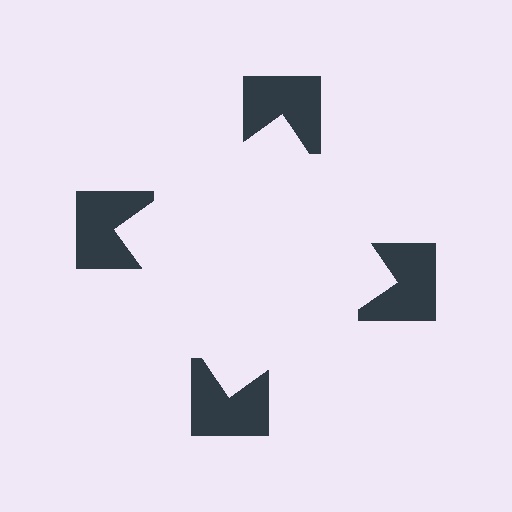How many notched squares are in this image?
There are 4 — one at each vertex of the illusory square.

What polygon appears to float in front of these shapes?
An illusory square — its edges are inferred from the aligned wedge cuts in the notched squares, not physically drawn.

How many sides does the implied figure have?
4 sides.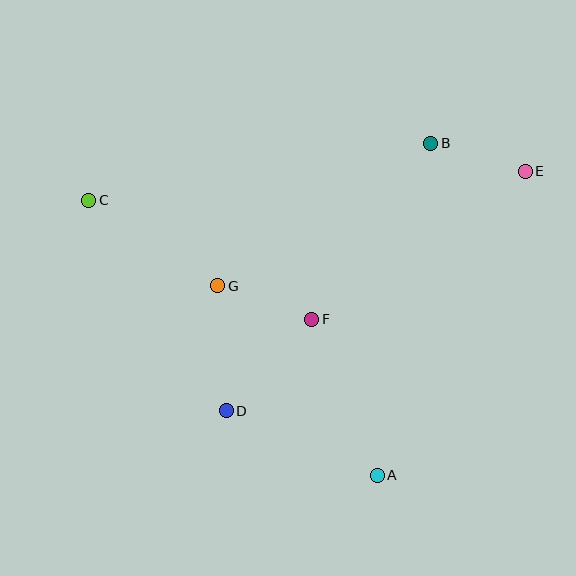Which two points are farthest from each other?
Points C and E are farthest from each other.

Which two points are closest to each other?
Points B and E are closest to each other.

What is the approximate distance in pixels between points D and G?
The distance between D and G is approximately 125 pixels.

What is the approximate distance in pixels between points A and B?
The distance between A and B is approximately 336 pixels.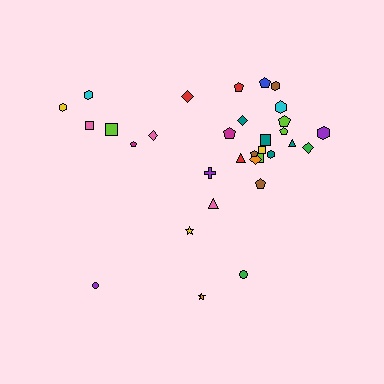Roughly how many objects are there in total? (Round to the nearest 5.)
Roughly 30 objects in total.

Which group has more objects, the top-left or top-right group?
The top-right group.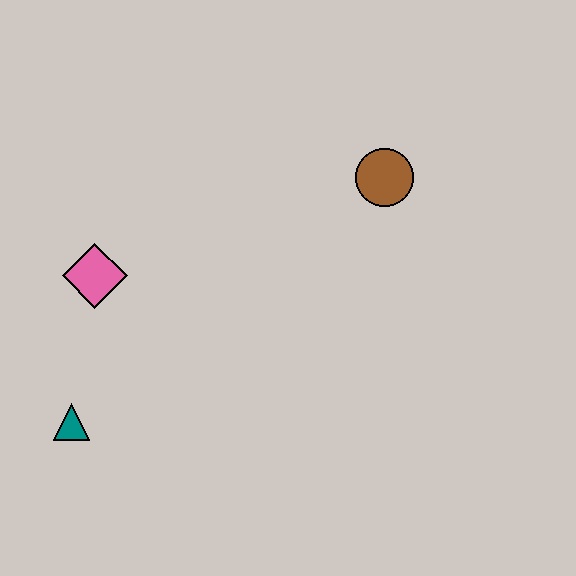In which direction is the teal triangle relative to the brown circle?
The teal triangle is to the left of the brown circle.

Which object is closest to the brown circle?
The pink diamond is closest to the brown circle.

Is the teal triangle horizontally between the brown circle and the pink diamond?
No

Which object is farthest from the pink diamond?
The brown circle is farthest from the pink diamond.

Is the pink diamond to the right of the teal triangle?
Yes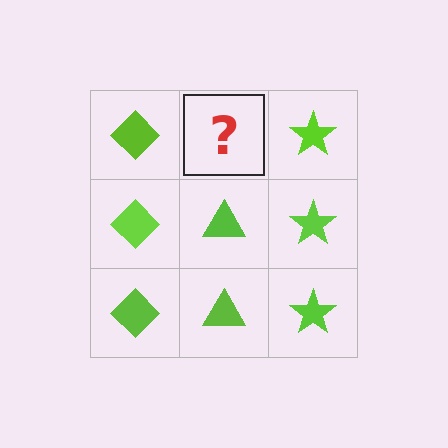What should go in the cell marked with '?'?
The missing cell should contain a lime triangle.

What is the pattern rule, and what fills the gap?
The rule is that each column has a consistent shape. The gap should be filled with a lime triangle.